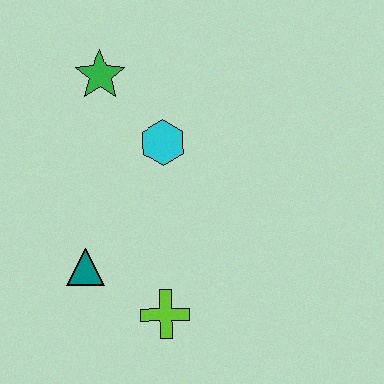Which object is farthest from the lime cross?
The green star is farthest from the lime cross.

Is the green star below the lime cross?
No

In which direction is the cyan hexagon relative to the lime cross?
The cyan hexagon is above the lime cross.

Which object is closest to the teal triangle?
The lime cross is closest to the teal triangle.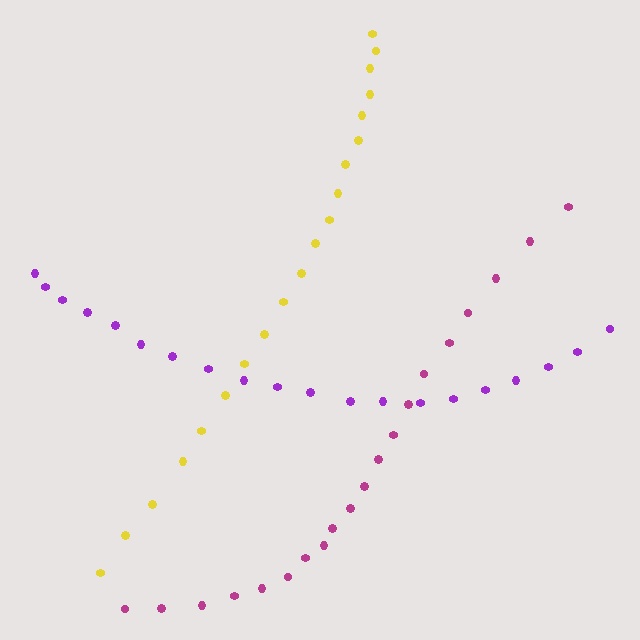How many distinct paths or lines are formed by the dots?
There are 3 distinct paths.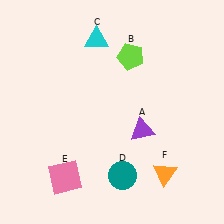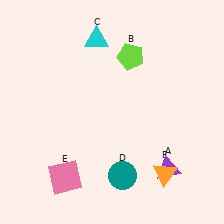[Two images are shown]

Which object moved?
The purple triangle (A) moved down.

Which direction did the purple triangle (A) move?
The purple triangle (A) moved down.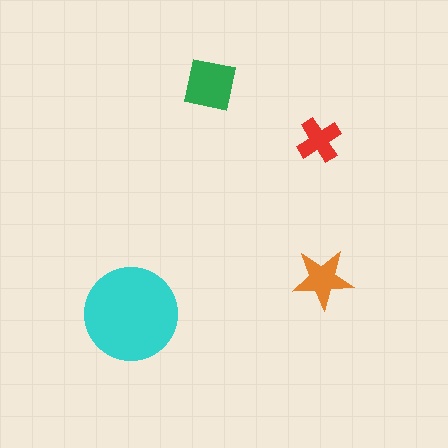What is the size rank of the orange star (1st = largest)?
3rd.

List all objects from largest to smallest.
The cyan circle, the green square, the orange star, the red cross.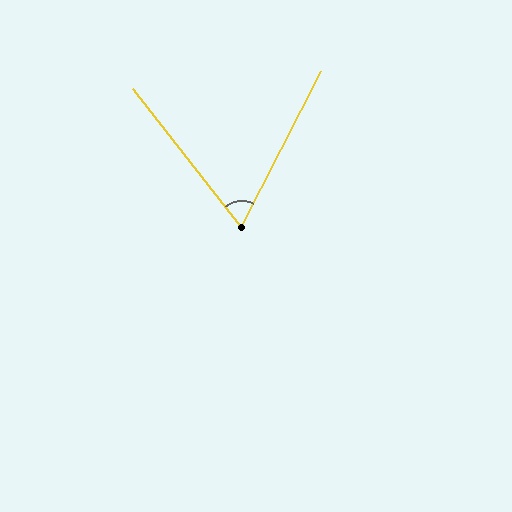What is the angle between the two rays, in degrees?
Approximately 65 degrees.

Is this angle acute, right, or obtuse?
It is acute.